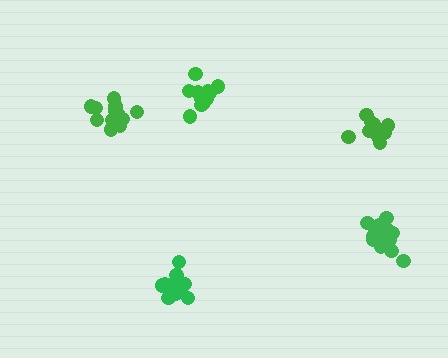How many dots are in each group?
Group 1: 13 dots, Group 2: 13 dots, Group 3: 17 dots, Group 4: 13 dots, Group 5: 13 dots (69 total).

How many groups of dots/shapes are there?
There are 5 groups.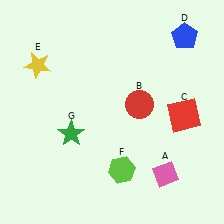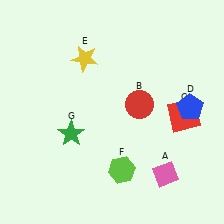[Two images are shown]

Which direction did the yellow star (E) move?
The yellow star (E) moved right.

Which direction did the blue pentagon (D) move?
The blue pentagon (D) moved down.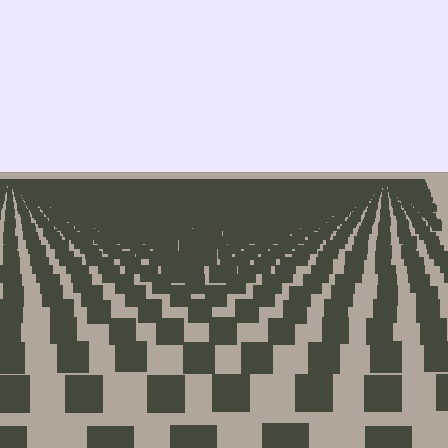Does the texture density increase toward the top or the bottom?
Density increases toward the top.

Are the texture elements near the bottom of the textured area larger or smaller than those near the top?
Larger. Near the bottom, elements are closer to the viewer and appear at a bigger on-screen size.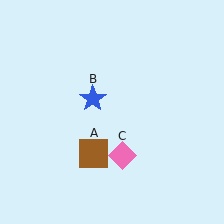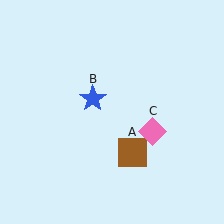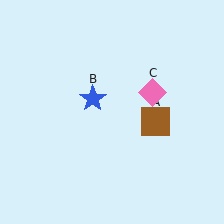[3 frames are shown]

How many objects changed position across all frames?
2 objects changed position: brown square (object A), pink diamond (object C).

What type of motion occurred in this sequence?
The brown square (object A), pink diamond (object C) rotated counterclockwise around the center of the scene.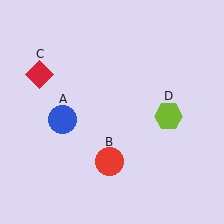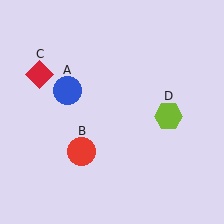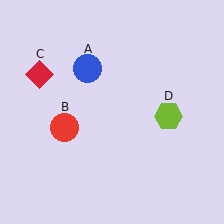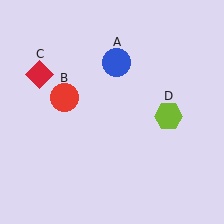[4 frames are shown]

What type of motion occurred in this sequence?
The blue circle (object A), red circle (object B) rotated clockwise around the center of the scene.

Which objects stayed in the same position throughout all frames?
Red diamond (object C) and lime hexagon (object D) remained stationary.